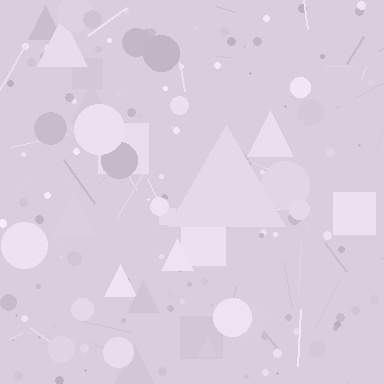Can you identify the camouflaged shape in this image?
The camouflaged shape is a triangle.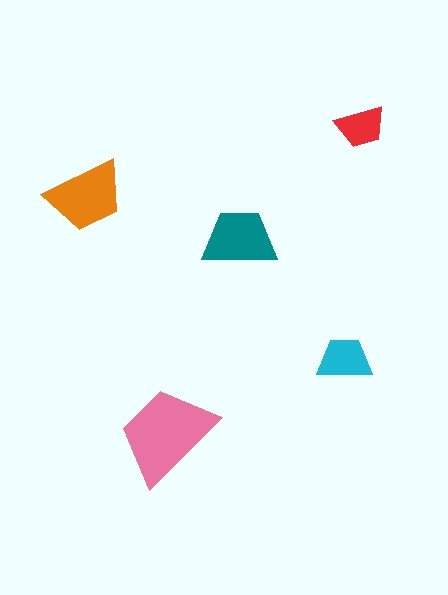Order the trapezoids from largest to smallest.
the pink one, the orange one, the teal one, the cyan one, the red one.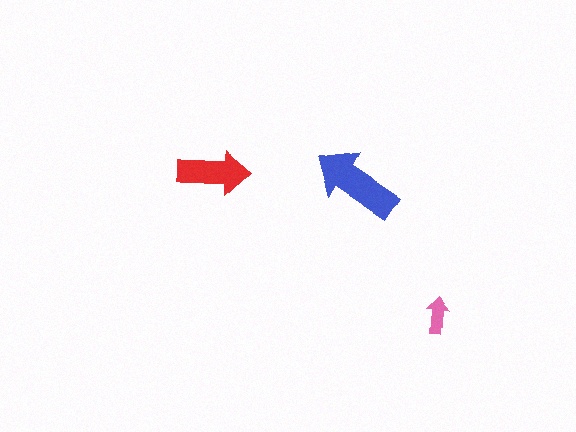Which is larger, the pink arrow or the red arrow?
The red one.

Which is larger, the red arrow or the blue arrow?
The blue one.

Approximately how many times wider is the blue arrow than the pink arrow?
About 2.5 times wider.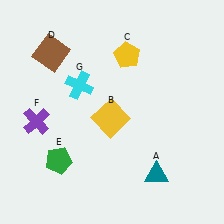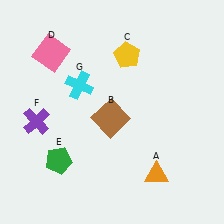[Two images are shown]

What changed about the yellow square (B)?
In Image 1, B is yellow. In Image 2, it changed to brown.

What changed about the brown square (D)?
In Image 1, D is brown. In Image 2, it changed to pink.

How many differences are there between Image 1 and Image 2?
There are 3 differences between the two images.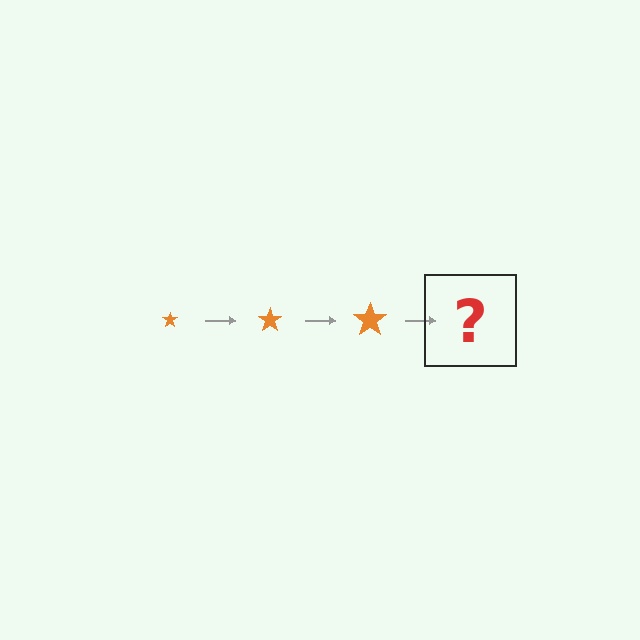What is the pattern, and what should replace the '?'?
The pattern is that the star gets progressively larger each step. The '?' should be an orange star, larger than the previous one.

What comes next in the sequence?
The next element should be an orange star, larger than the previous one.